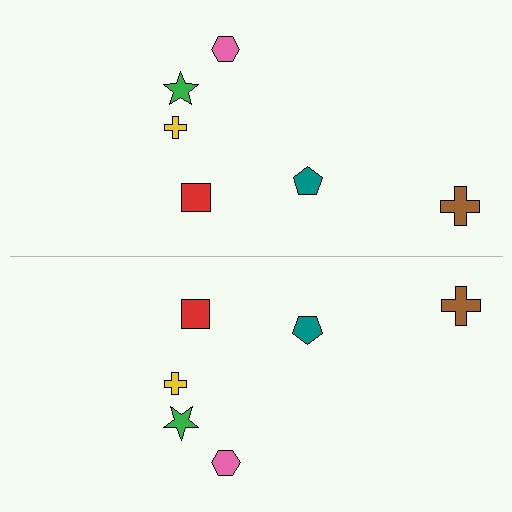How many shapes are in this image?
There are 12 shapes in this image.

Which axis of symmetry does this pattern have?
The pattern has a horizontal axis of symmetry running through the center of the image.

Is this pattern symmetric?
Yes, this pattern has bilateral (reflection) symmetry.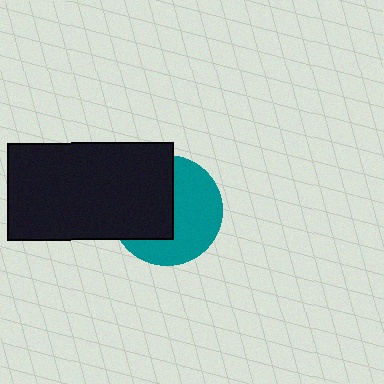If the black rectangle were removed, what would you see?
You would see the complete teal circle.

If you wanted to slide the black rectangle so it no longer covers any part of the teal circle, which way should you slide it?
Slide it left — that is the most direct way to separate the two shapes.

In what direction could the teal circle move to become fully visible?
The teal circle could move right. That would shift it out from behind the black rectangle entirely.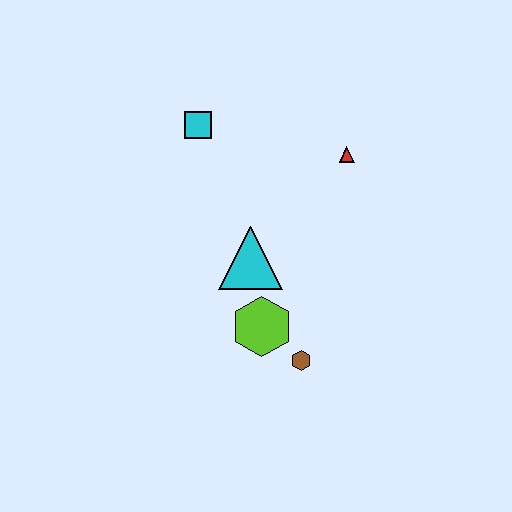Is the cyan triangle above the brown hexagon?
Yes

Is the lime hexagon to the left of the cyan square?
No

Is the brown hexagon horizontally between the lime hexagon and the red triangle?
Yes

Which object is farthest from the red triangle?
The brown hexagon is farthest from the red triangle.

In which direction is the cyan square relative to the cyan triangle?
The cyan square is above the cyan triangle.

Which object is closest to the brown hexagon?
The lime hexagon is closest to the brown hexagon.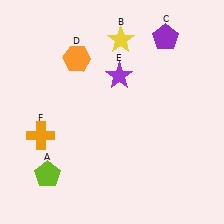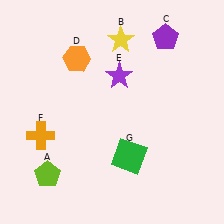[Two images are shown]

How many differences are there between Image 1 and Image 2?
There is 1 difference between the two images.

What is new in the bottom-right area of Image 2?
A green square (G) was added in the bottom-right area of Image 2.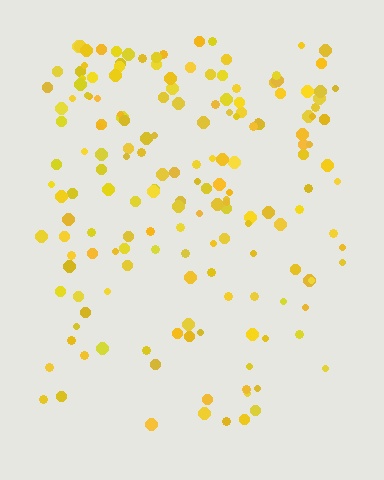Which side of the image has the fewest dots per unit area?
The bottom.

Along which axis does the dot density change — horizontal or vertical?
Vertical.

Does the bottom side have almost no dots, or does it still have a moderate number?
Still a moderate number, just noticeably fewer than the top.